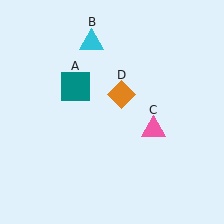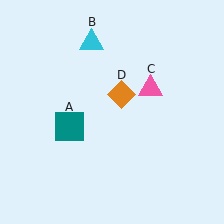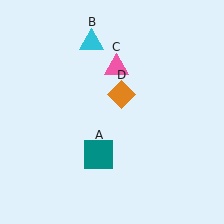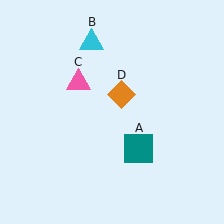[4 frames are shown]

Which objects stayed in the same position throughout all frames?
Cyan triangle (object B) and orange diamond (object D) remained stationary.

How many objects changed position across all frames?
2 objects changed position: teal square (object A), pink triangle (object C).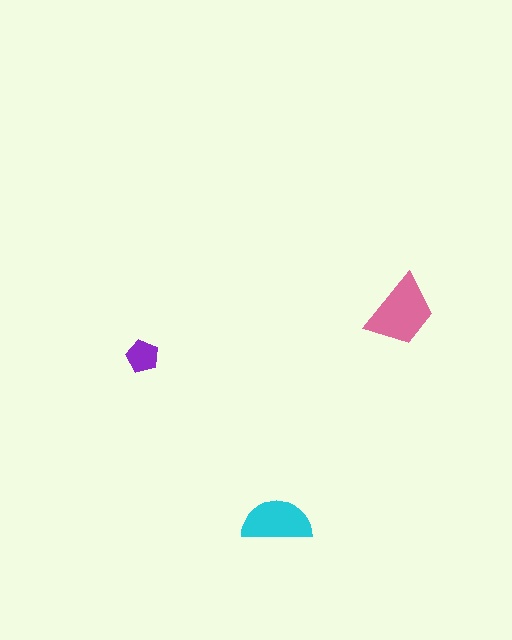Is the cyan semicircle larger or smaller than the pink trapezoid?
Smaller.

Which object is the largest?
The pink trapezoid.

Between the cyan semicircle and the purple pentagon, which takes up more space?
The cyan semicircle.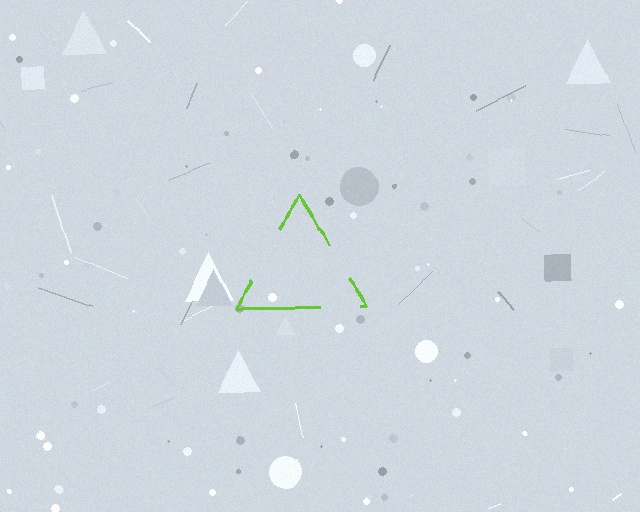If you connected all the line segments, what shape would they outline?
They would outline a triangle.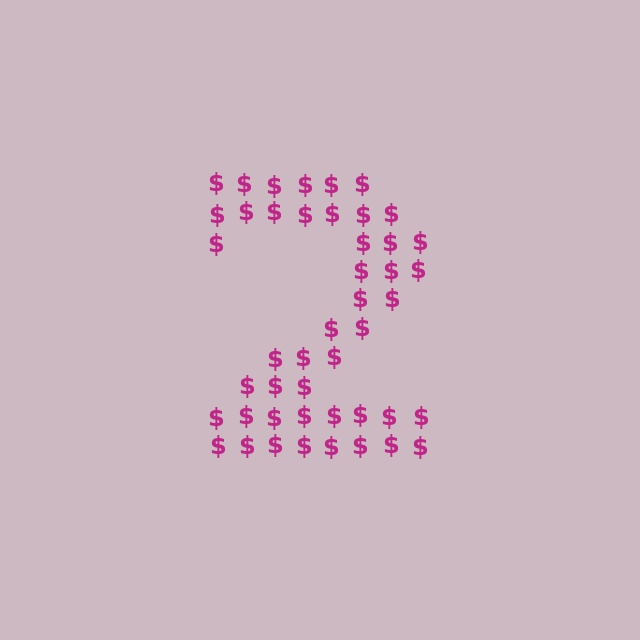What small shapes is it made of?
It is made of small dollar signs.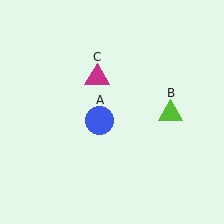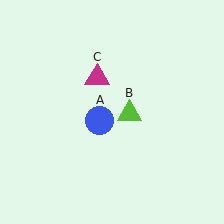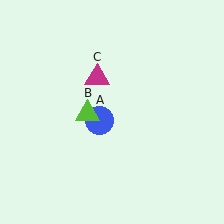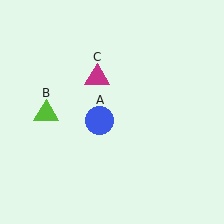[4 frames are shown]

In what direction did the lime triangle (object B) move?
The lime triangle (object B) moved left.